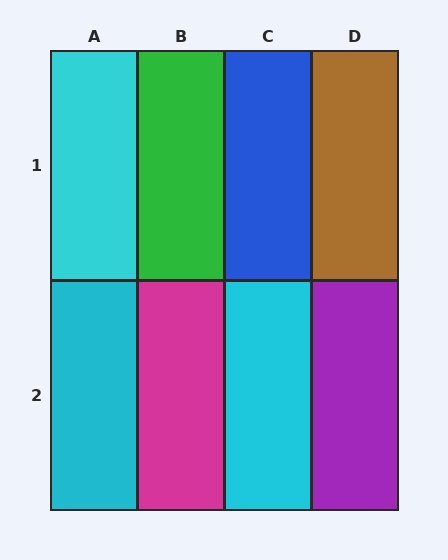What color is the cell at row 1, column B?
Green.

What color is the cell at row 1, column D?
Brown.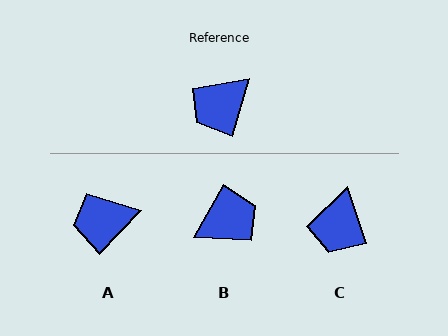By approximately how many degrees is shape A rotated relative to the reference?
Approximately 27 degrees clockwise.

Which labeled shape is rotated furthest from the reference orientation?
B, about 167 degrees away.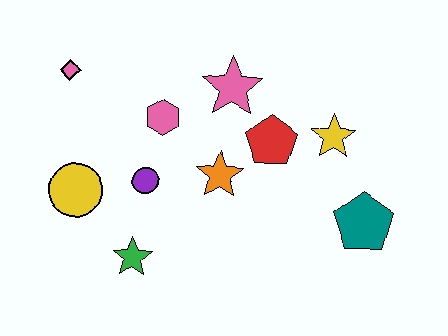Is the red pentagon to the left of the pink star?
No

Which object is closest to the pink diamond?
The pink hexagon is closest to the pink diamond.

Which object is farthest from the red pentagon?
The pink diamond is farthest from the red pentagon.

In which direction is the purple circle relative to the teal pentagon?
The purple circle is to the left of the teal pentagon.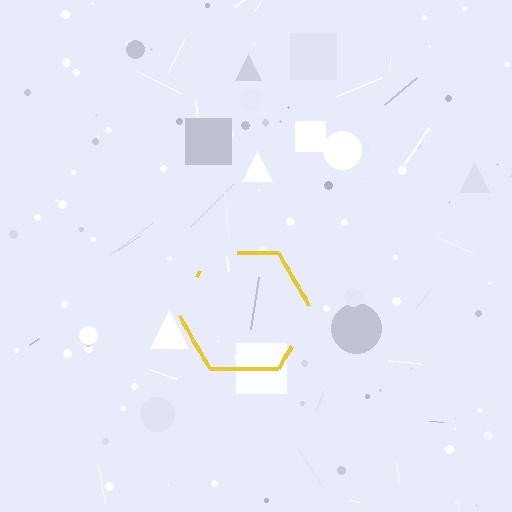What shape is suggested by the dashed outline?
The dashed outline suggests a hexagon.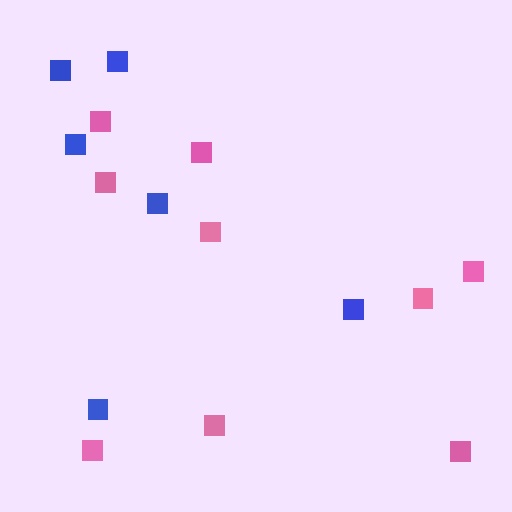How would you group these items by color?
There are 2 groups: one group of blue squares (6) and one group of pink squares (9).